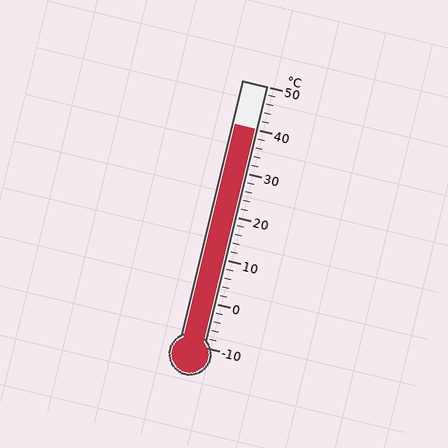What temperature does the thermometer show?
The thermometer shows approximately 40°C.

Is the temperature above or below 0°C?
The temperature is above 0°C.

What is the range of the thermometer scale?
The thermometer scale ranges from -10°C to 50°C.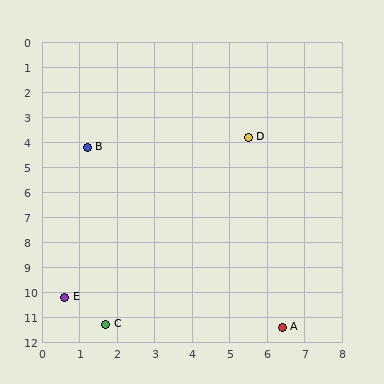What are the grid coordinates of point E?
Point E is at approximately (0.6, 10.2).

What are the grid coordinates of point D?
Point D is at approximately (5.5, 3.8).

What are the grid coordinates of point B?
Point B is at approximately (1.2, 4.2).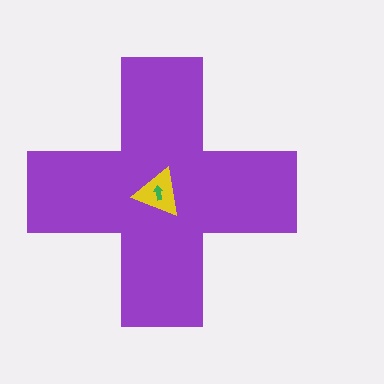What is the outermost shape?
The purple cross.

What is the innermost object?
The green arrow.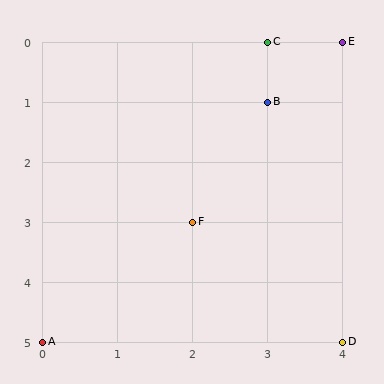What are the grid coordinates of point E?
Point E is at grid coordinates (4, 0).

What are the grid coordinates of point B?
Point B is at grid coordinates (3, 1).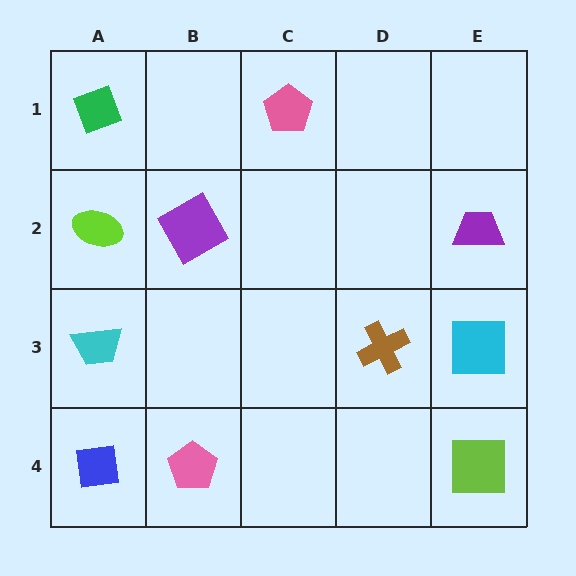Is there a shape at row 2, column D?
No, that cell is empty.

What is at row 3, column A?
A cyan trapezoid.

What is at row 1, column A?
A green diamond.